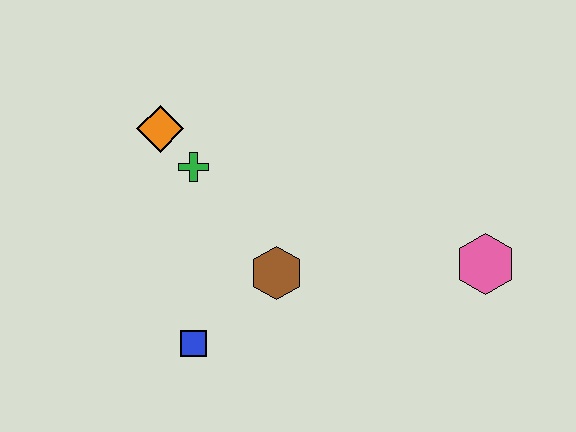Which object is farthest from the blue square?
The pink hexagon is farthest from the blue square.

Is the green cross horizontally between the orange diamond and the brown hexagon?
Yes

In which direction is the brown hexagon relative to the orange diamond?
The brown hexagon is below the orange diamond.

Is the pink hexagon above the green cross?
No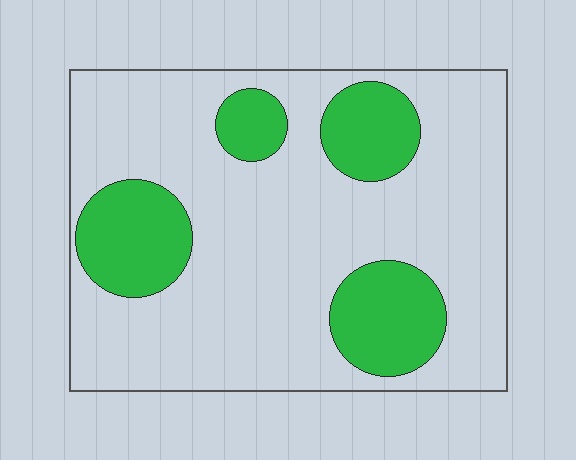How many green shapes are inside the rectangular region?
4.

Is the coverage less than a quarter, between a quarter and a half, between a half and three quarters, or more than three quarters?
Less than a quarter.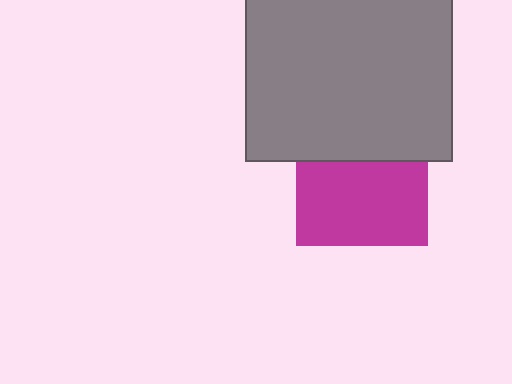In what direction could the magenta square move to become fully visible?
The magenta square could move down. That would shift it out from behind the gray rectangle entirely.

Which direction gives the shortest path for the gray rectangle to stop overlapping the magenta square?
Moving up gives the shortest separation.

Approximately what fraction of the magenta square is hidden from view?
Roughly 36% of the magenta square is hidden behind the gray rectangle.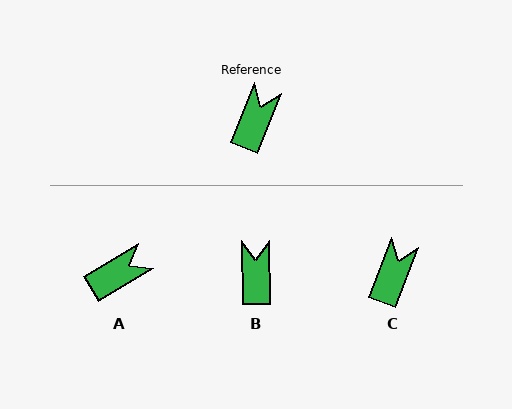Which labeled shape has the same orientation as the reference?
C.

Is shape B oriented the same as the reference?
No, it is off by about 22 degrees.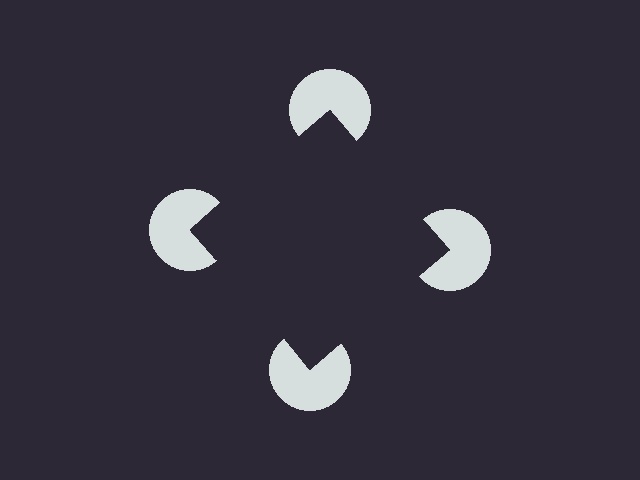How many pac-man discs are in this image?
There are 4 — one at each vertex of the illusory square.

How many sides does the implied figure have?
4 sides.